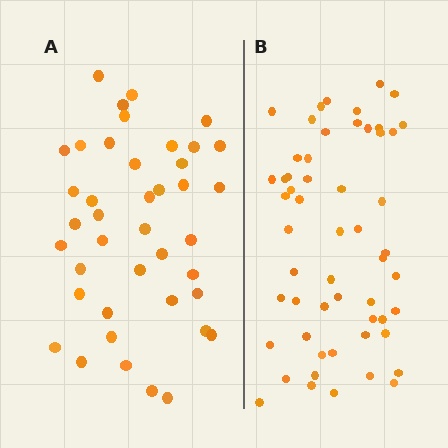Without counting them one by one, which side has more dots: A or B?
Region B (the right region) has more dots.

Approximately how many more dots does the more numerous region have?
Region B has approximately 15 more dots than region A.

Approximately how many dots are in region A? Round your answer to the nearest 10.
About 40 dots. (The exact count is 41, which rounds to 40.)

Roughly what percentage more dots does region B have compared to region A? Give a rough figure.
About 35% more.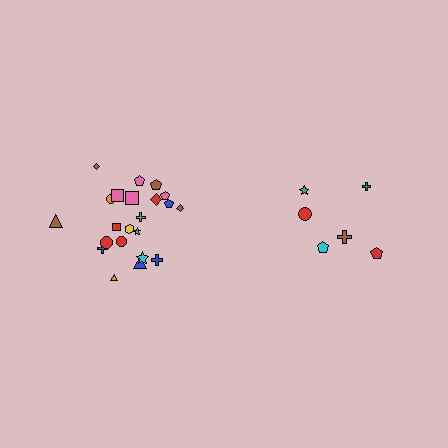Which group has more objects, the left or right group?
The left group.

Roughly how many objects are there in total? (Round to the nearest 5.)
Roughly 30 objects in total.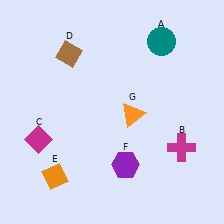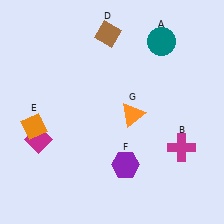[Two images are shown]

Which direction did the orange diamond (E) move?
The orange diamond (E) moved up.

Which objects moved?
The objects that moved are: the brown diamond (D), the orange diamond (E).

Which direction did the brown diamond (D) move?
The brown diamond (D) moved right.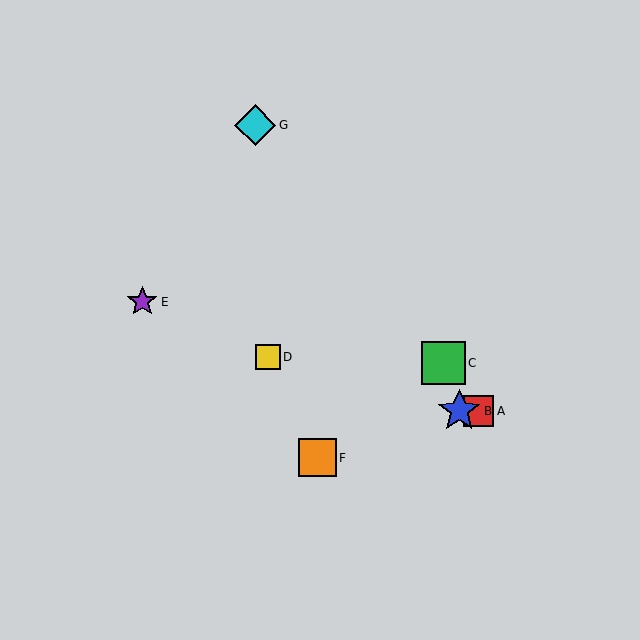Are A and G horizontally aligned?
No, A is at y≈411 and G is at y≈125.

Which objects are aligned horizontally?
Objects A, B are aligned horizontally.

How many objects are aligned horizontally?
2 objects (A, B) are aligned horizontally.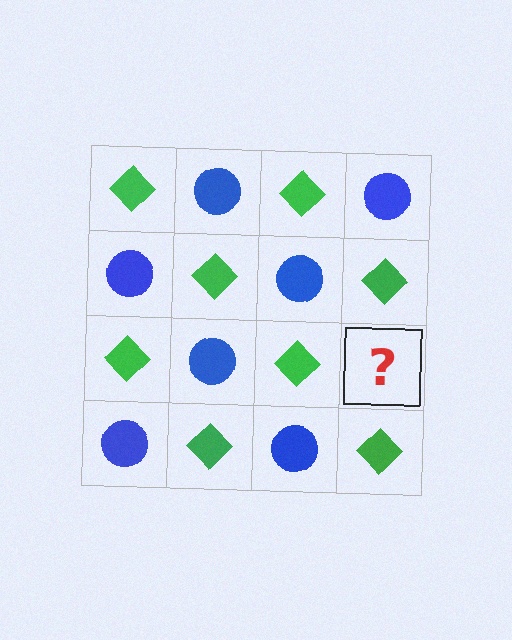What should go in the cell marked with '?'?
The missing cell should contain a blue circle.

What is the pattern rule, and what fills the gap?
The rule is that it alternates green diamond and blue circle in a checkerboard pattern. The gap should be filled with a blue circle.